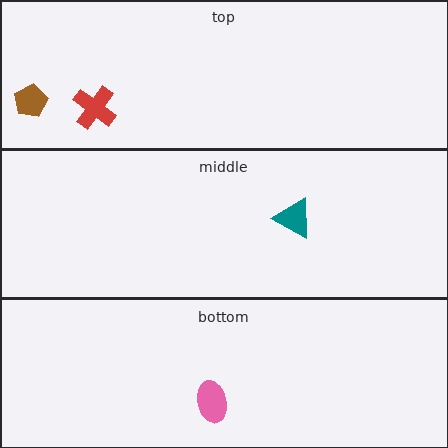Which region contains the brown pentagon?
The top region.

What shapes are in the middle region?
The teal triangle.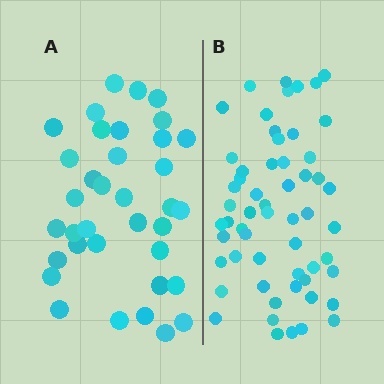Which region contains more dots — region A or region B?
Region B (the right region) has more dots.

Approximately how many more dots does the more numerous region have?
Region B has approximately 20 more dots than region A.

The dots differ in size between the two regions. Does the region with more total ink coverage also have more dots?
No. Region A has more total ink coverage because its dots are larger, but region B actually contains more individual dots. Total area can be misleading — the number of items is what matters here.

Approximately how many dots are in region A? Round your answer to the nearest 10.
About 40 dots. (The exact count is 36, which rounds to 40.)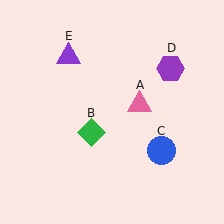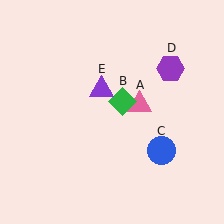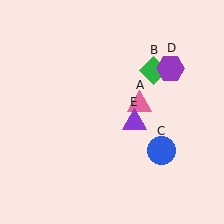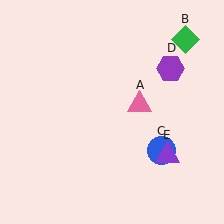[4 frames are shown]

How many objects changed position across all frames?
2 objects changed position: green diamond (object B), purple triangle (object E).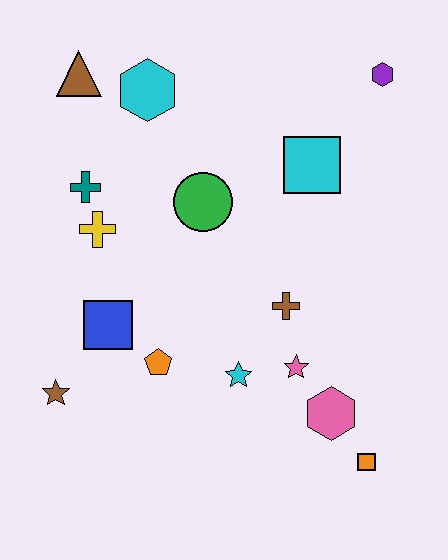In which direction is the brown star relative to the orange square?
The brown star is to the left of the orange square.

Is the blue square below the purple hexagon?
Yes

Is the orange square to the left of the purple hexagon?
Yes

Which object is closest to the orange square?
The pink hexagon is closest to the orange square.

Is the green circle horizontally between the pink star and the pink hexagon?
No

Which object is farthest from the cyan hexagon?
The orange square is farthest from the cyan hexagon.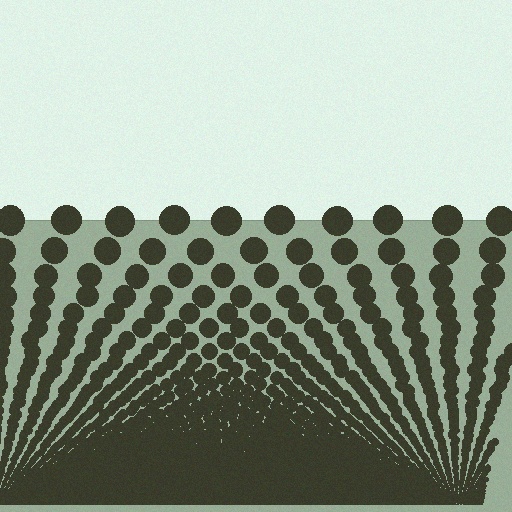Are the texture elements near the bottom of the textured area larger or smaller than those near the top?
Smaller. The gradient is inverted — elements near the bottom are smaller and denser.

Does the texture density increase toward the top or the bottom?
Density increases toward the bottom.